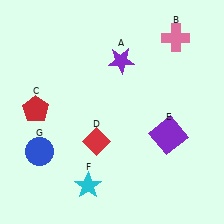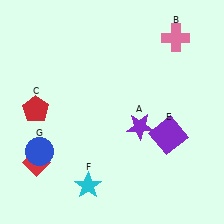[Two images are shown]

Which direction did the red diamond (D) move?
The red diamond (D) moved left.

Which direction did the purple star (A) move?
The purple star (A) moved down.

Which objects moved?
The objects that moved are: the purple star (A), the red diamond (D).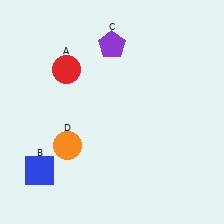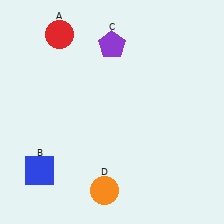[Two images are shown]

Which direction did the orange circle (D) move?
The orange circle (D) moved down.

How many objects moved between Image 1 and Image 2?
2 objects moved between the two images.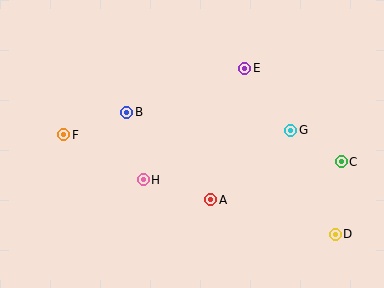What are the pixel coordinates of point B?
Point B is at (127, 112).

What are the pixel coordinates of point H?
Point H is at (143, 180).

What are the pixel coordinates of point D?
Point D is at (335, 234).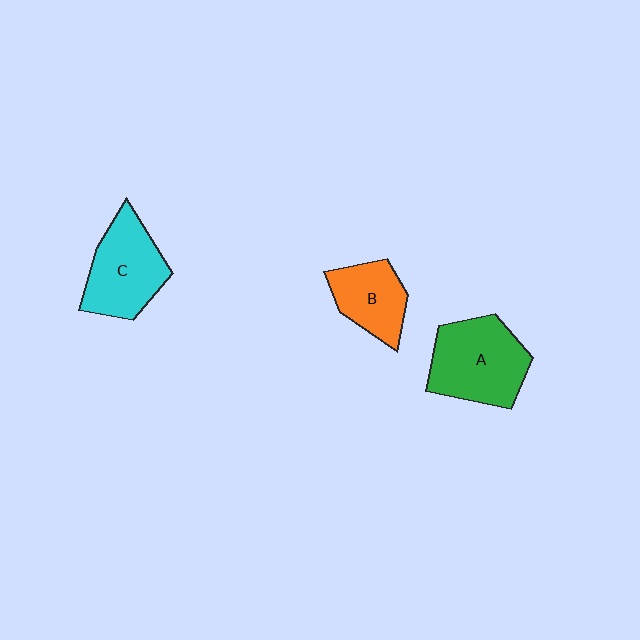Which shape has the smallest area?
Shape B (orange).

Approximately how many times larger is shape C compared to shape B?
Approximately 1.4 times.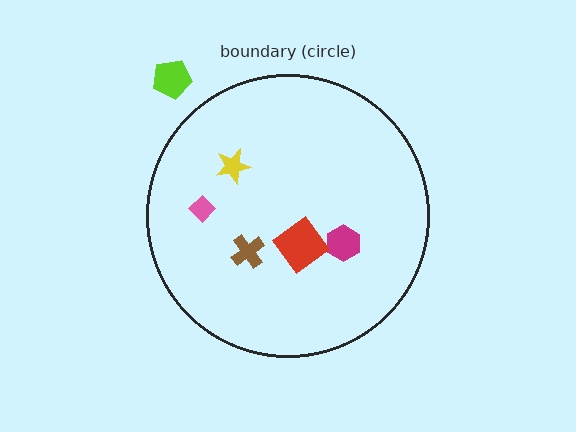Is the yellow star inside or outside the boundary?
Inside.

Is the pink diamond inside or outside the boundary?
Inside.